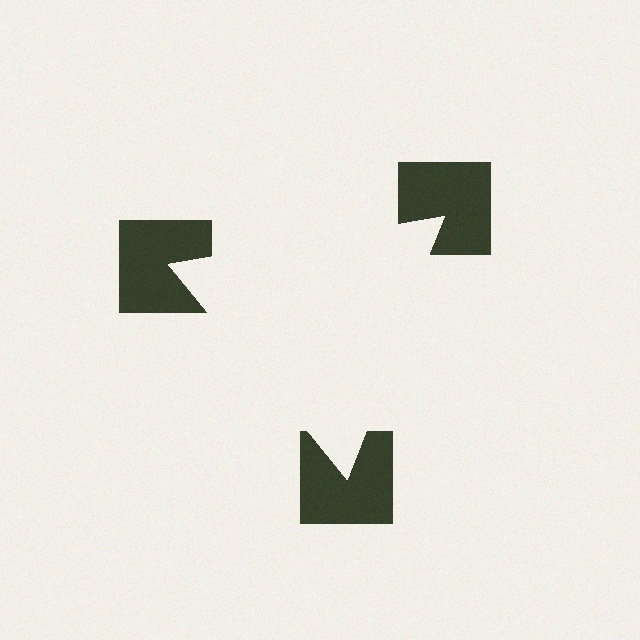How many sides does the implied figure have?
3 sides.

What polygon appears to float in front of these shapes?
An illusory triangle — its edges are inferred from the aligned wedge cuts in the notched squares, not physically drawn.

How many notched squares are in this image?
There are 3 — one at each vertex of the illusory triangle.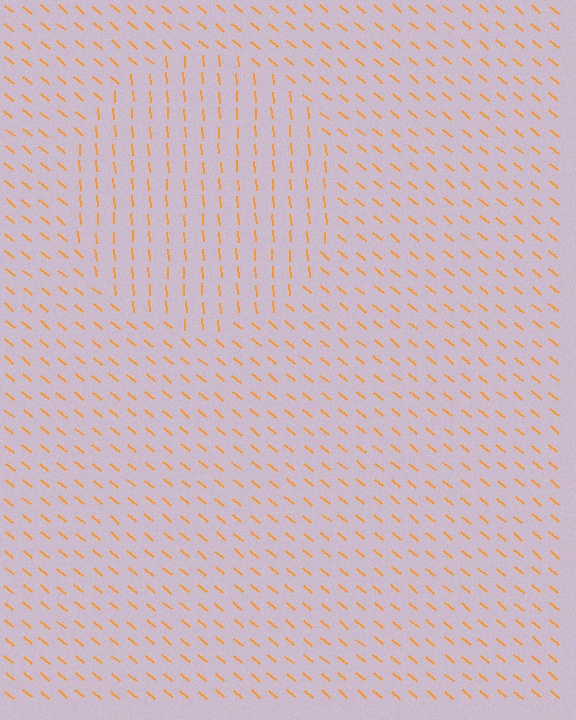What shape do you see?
I see a circle.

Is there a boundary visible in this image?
Yes, there is a texture boundary formed by a change in line orientation.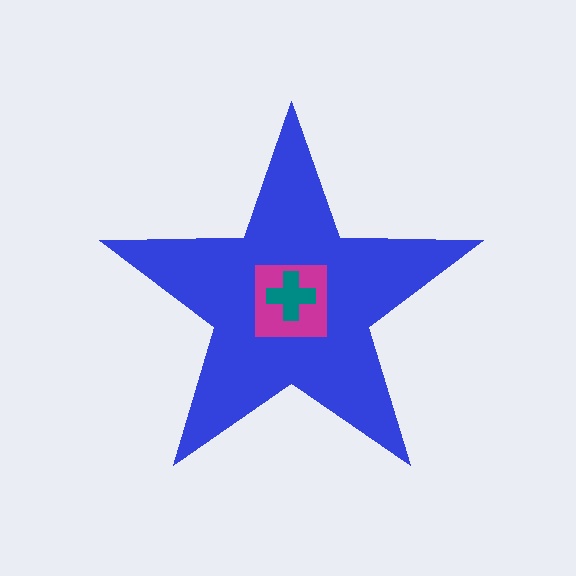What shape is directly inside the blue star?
The magenta square.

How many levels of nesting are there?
3.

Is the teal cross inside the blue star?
Yes.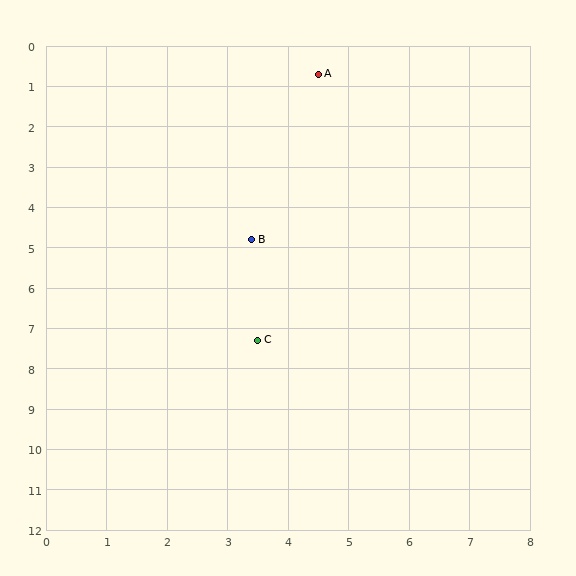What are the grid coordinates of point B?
Point B is at approximately (3.4, 4.8).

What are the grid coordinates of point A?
Point A is at approximately (4.5, 0.7).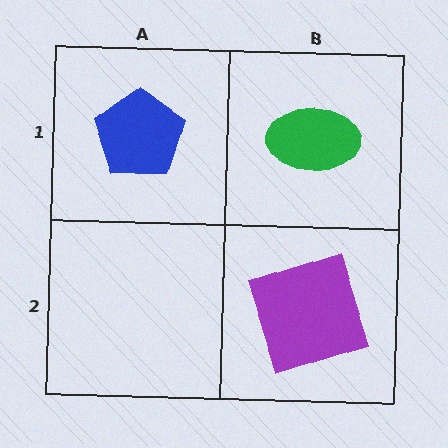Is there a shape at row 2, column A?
No, that cell is empty.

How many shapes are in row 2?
1 shape.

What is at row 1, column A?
A blue pentagon.